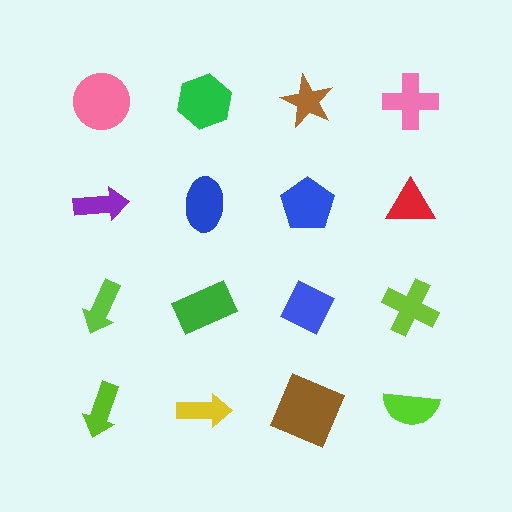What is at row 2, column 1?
A purple arrow.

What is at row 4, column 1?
A lime arrow.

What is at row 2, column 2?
A blue ellipse.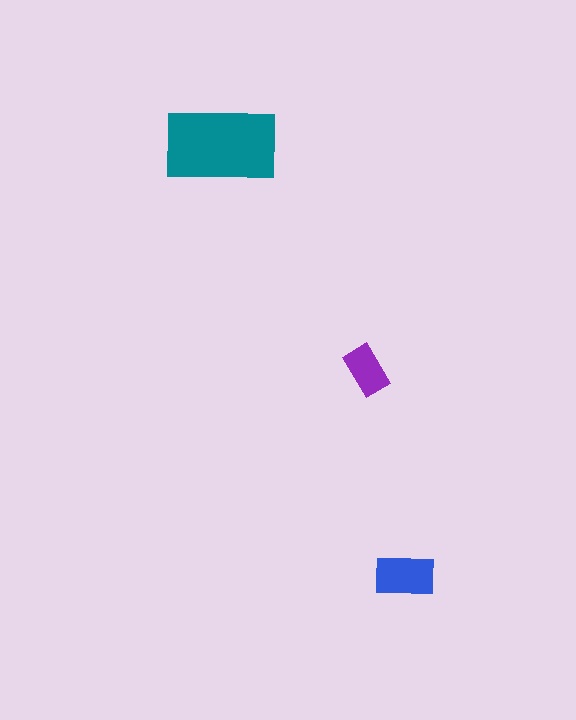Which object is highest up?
The teal rectangle is topmost.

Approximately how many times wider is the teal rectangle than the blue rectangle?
About 2 times wider.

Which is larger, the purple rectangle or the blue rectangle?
The blue one.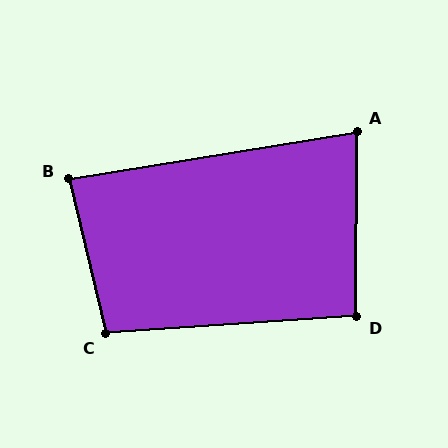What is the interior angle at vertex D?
Approximately 94 degrees (approximately right).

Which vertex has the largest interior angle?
C, at approximately 99 degrees.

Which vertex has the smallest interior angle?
A, at approximately 81 degrees.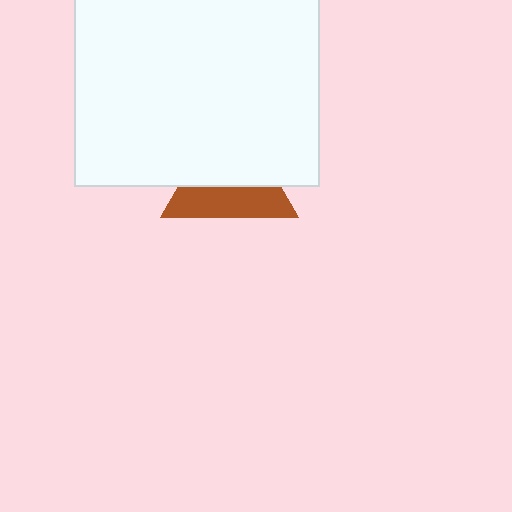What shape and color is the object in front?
The object in front is a white square.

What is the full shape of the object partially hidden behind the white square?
The partially hidden object is a brown triangle.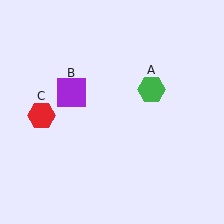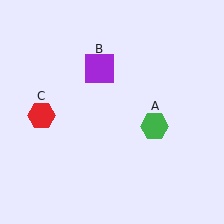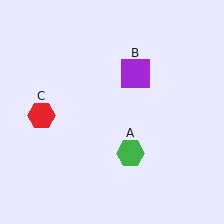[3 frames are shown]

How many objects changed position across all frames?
2 objects changed position: green hexagon (object A), purple square (object B).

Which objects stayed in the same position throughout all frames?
Red hexagon (object C) remained stationary.